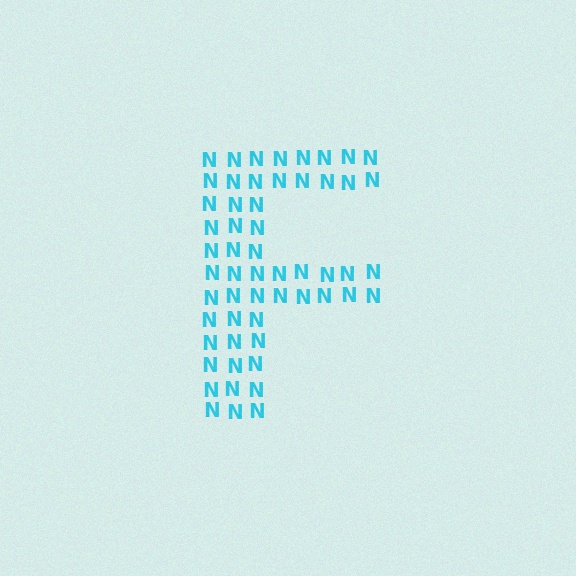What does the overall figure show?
The overall figure shows the letter F.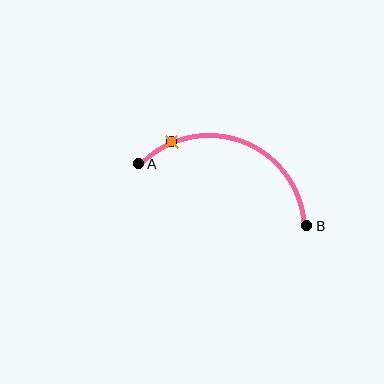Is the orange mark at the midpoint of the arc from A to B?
No. The orange mark lies on the arc but is closer to endpoint A. The arc midpoint would be at the point on the curve equidistant along the arc from both A and B.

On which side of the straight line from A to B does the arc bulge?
The arc bulges above the straight line connecting A and B.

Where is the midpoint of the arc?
The arc midpoint is the point on the curve farthest from the straight line joining A and B. It sits above that line.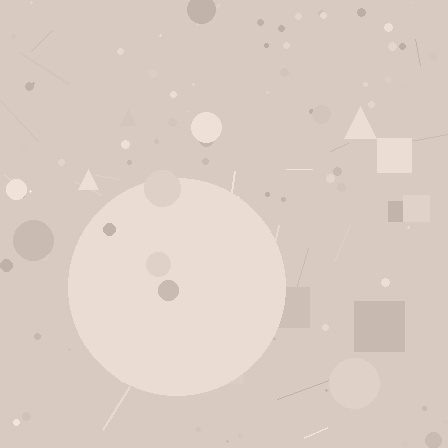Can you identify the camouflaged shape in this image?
The camouflaged shape is a circle.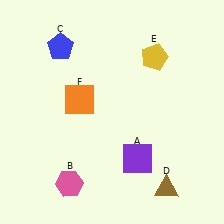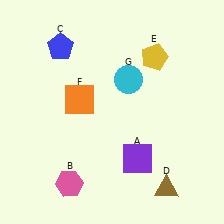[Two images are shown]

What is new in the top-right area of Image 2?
A cyan circle (G) was added in the top-right area of Image 2.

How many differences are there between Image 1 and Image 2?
There is 1 difference between the two images.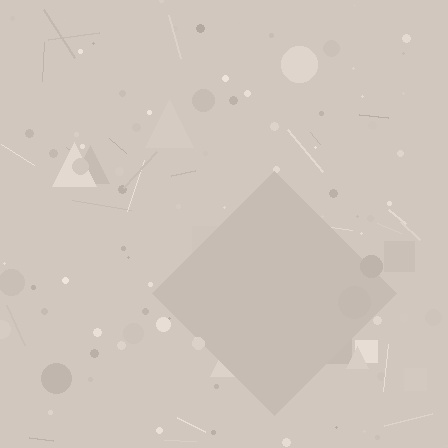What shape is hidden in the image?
A diamond is hidden in the image.